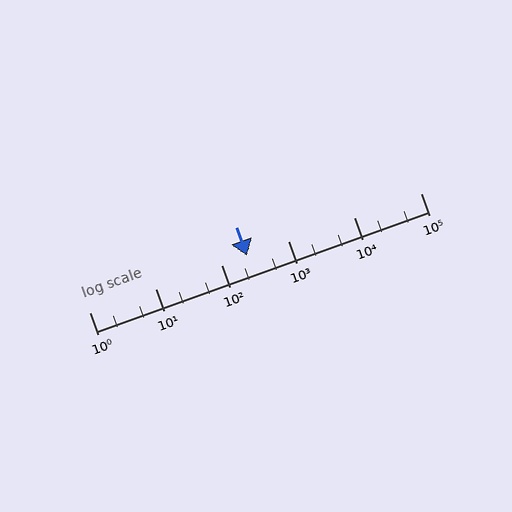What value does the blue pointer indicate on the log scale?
The pointer indicates approximately 240.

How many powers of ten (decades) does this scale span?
The scale spans 5 decades, from 1 to 100000.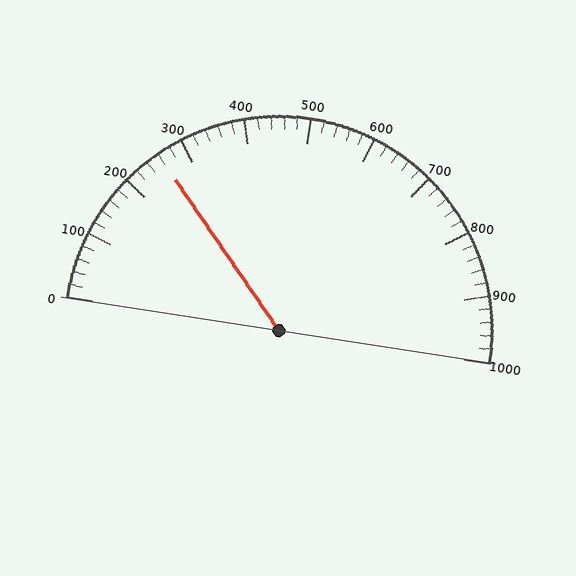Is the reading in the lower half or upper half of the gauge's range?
The reading is in the lower half of the range (0 to 1000).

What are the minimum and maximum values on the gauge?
The gauge ranges from 0 to 1000.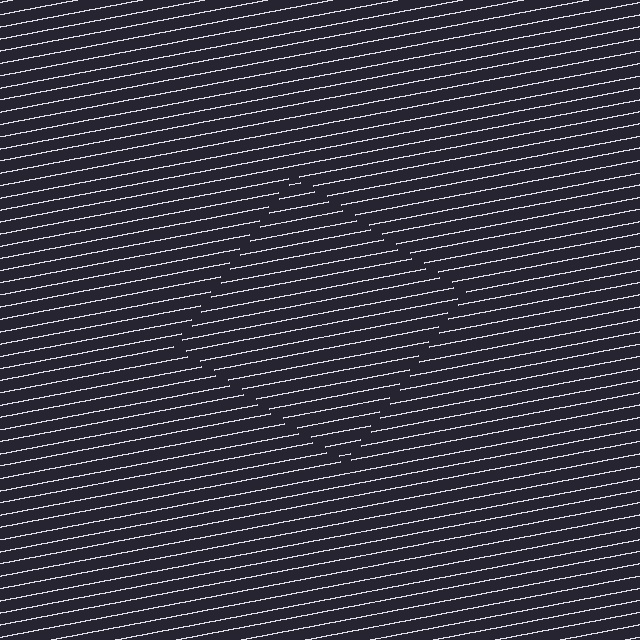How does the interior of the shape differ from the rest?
The interior of the shape contains the same grating, shifted by half a period — the contour is defined by the phase discontinuity where line-ends from the inner and outer gratings abut.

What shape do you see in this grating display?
An illusory square. The interior of the shape contains the same grating, shifted by half a period — the contour is defined by the phase discontinuity where line-ends from the inner and outer gratings abut.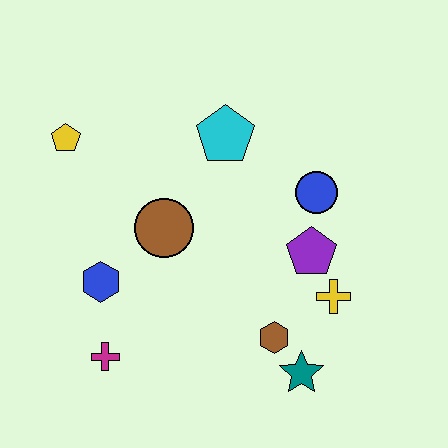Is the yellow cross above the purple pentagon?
No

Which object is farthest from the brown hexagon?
The yellow pentagon is farthest from the brown hexagon.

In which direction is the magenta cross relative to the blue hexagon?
The magenta cross is below the blue hexagon.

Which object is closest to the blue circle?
The purple pentagon is closest to the blue circle.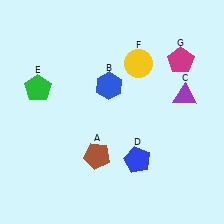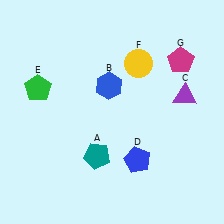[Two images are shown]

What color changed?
The pentagon (A) changed from brown in Image 1 to teal in Image 2.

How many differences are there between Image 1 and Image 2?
There is 1 difference between the two images.